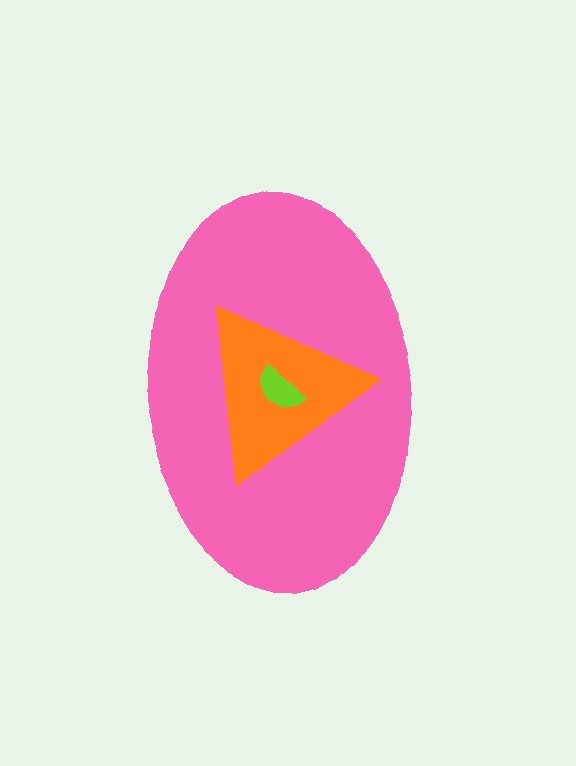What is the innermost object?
The lime semicircle.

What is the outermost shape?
The pink ellipse.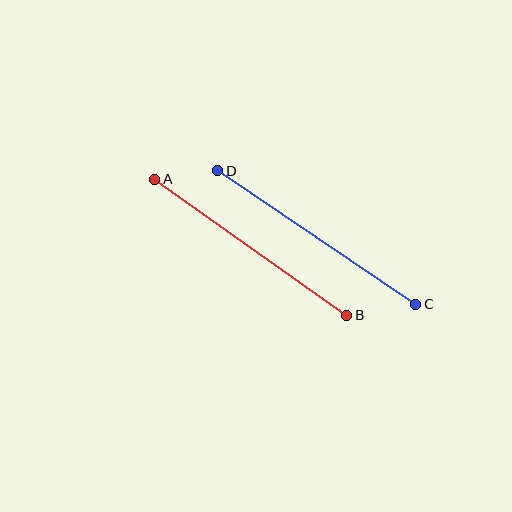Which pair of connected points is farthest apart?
Points C and D are farthest apart.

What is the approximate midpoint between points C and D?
The midpoint is at approximately (317, 238) pixels.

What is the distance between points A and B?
The distance is approximately 235 pixels.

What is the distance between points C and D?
The distance is approximately 239 pixels.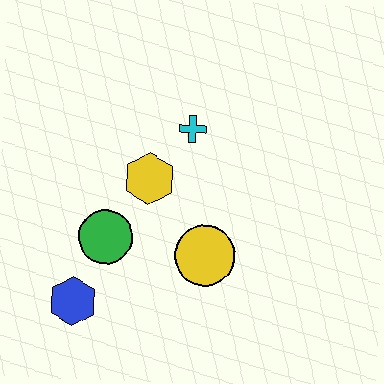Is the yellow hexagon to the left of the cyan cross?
Yes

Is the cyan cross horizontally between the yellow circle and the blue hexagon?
Yes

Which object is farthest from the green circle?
The cyan cross is farthest from the green circle.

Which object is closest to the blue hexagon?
The green circle is closest to the blue hexagon.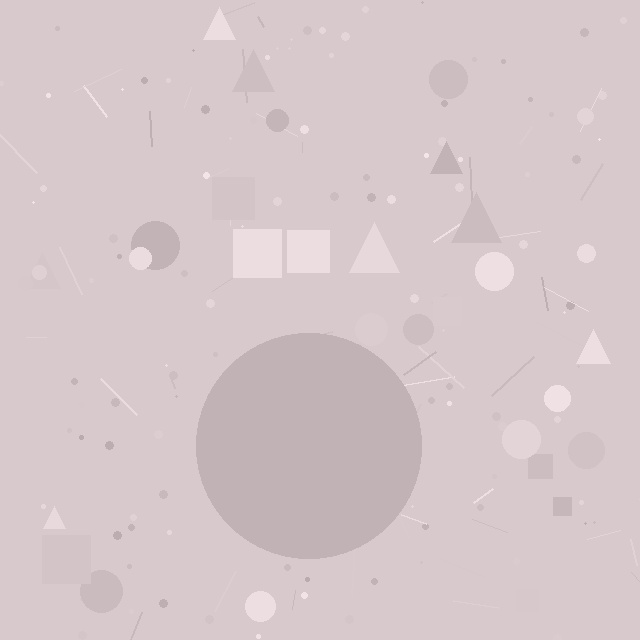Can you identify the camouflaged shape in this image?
The camouflaged shape is a circle.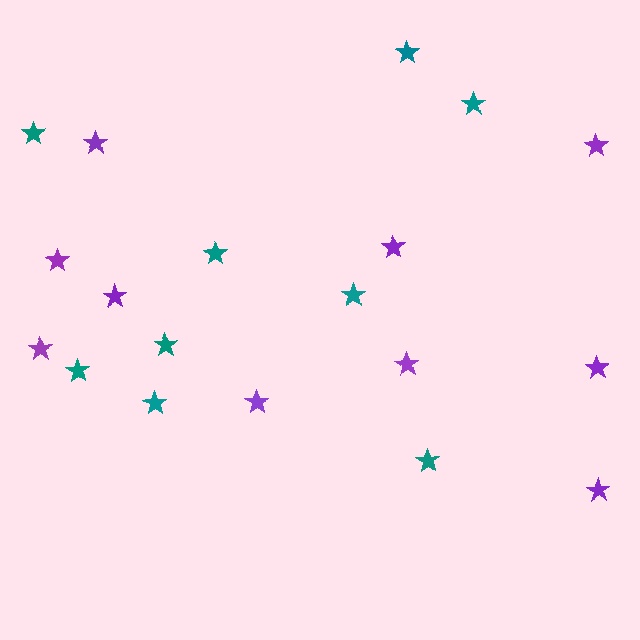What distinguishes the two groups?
There are 2 groups: one group of purple stars (10) and one group of teal stars (9).